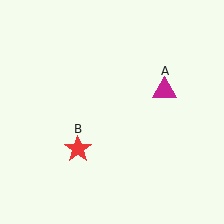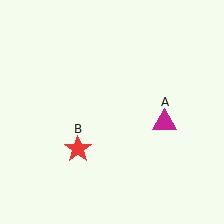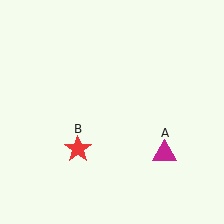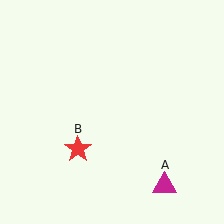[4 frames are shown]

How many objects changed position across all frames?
1 object changed position: magenta triangle (object A).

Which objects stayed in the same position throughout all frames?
Red star (object B) remained stationary.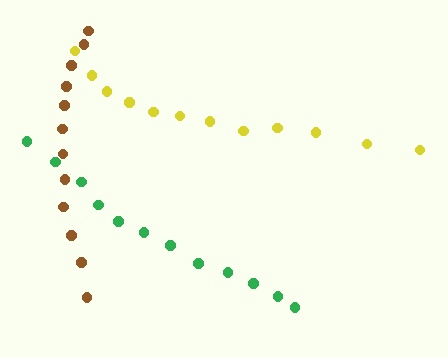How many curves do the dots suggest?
There are 3 distinct paths.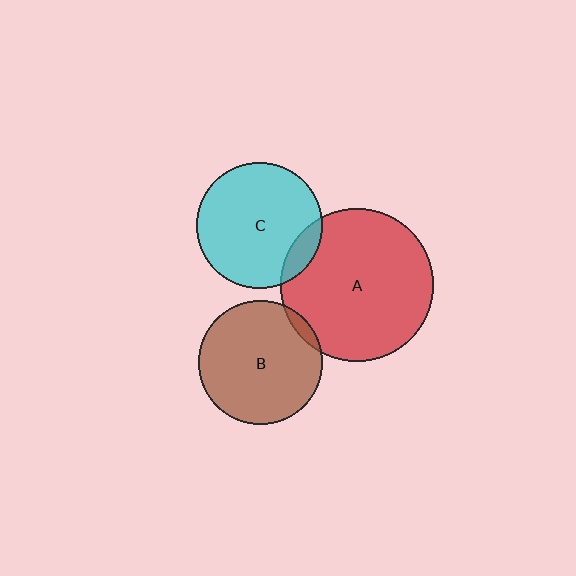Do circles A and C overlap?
Yes.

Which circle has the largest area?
Circle A (red).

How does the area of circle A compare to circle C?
Approximately 1.5 times.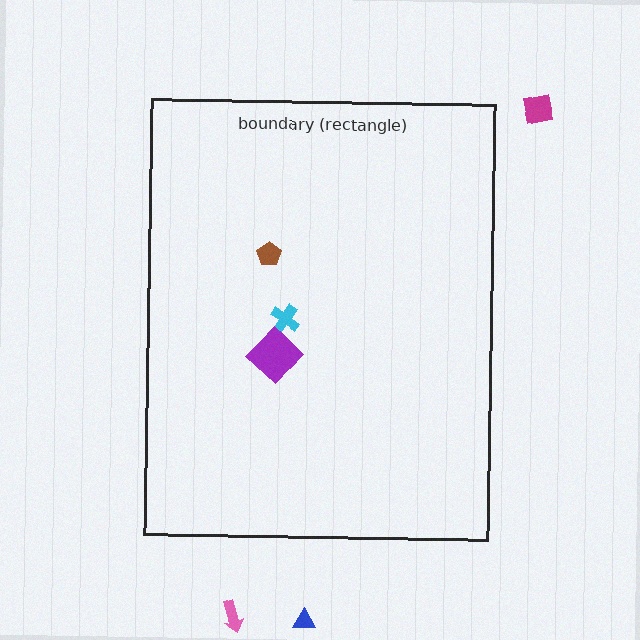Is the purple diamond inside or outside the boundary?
Inside.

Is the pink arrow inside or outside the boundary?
Outside.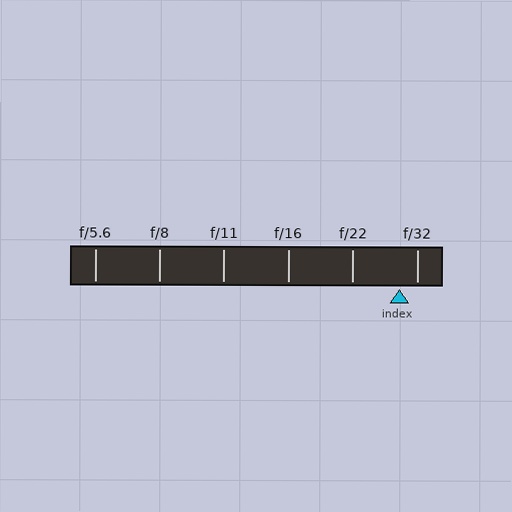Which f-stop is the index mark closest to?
The index mark is closest to f/32.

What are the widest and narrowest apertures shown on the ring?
The widest aperture shown is f/5.6 and the narrowest is f/32.